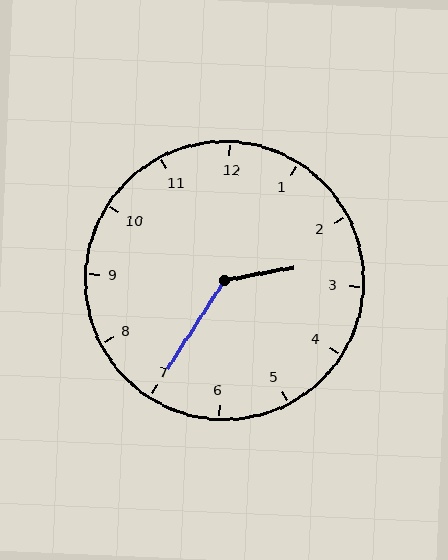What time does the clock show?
2:35.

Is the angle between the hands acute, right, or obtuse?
It is obtuse.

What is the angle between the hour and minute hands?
Approximately 132 degrees.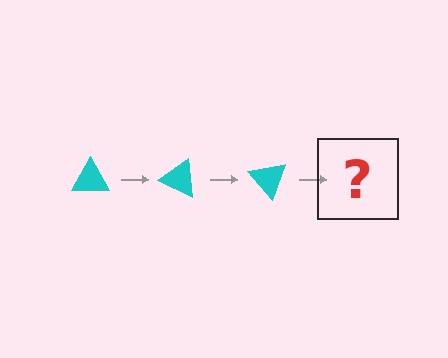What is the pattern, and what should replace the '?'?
The pattern is that the triangle rotates 25 degrees each step. The '?' should be a cyan triangle rotated 75 degrees.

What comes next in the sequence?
The next element should be a cyan triangle rotated 75 degrees.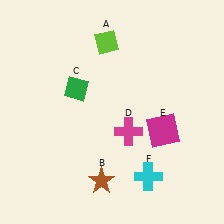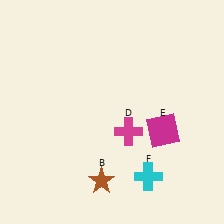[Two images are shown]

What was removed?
The green diamond (C), the lime diamond (A) were removed in Image 2.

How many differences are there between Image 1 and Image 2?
There are 2 differences between the two images.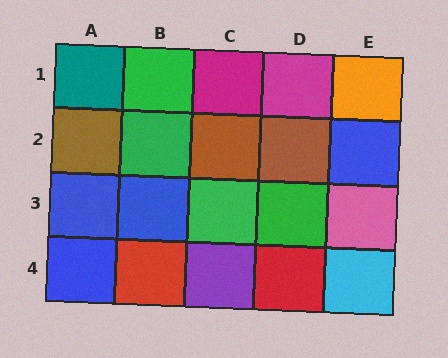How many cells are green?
4 cells are green.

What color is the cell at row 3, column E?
Pink.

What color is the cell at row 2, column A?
Brown.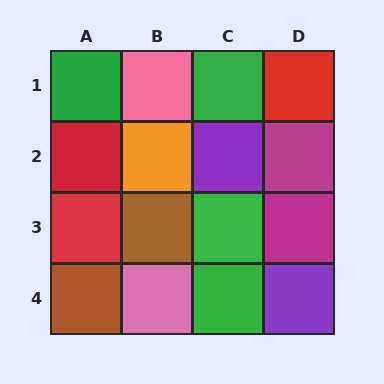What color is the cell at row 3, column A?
Red.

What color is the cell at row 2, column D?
Magenta.